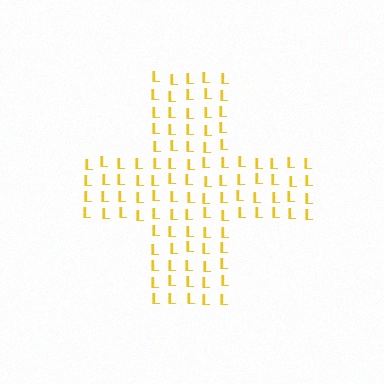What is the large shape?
The large shape is a cross.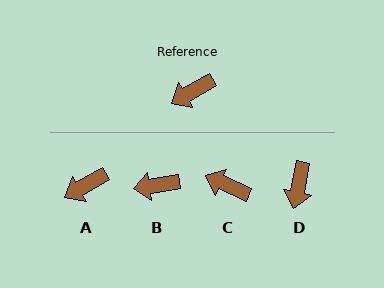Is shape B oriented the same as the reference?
No, it is off by about 21 degrees.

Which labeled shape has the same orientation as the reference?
A.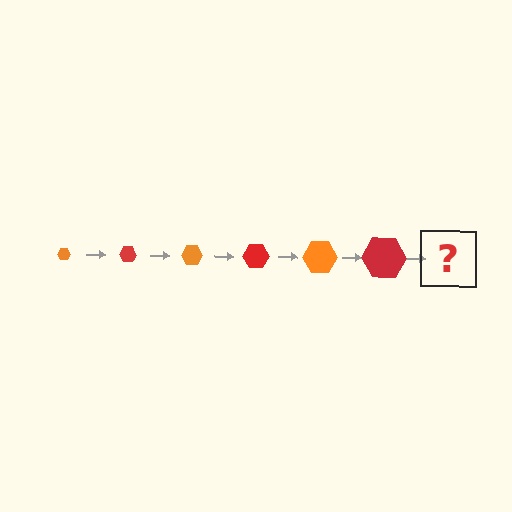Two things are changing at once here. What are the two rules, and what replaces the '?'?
The two rules are that the hexagon grows larger each step and the color cycles through orange and red. The '?' should be an orange hexagon, larger than the previous one.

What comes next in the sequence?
The next element should be an orange hexagon, larger than the previous one.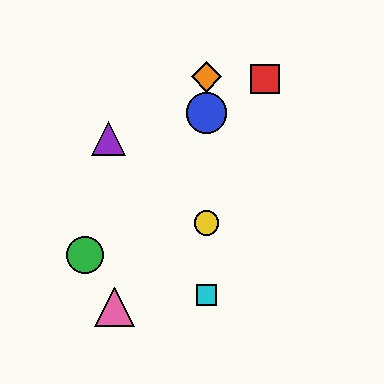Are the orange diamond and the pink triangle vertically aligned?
No, the orange diamond is at x≈207 and the pink triangle is at x≈114.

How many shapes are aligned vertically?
4 shapes (the blue circle, the yellow circle, the orange diamond, the cyan square) are aligned vertically.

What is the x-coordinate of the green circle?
The green circle is at x≈85.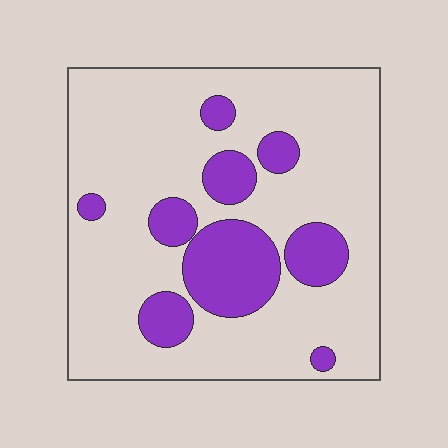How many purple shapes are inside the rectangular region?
9.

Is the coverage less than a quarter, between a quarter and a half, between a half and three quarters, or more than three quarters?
Less than a quarter.